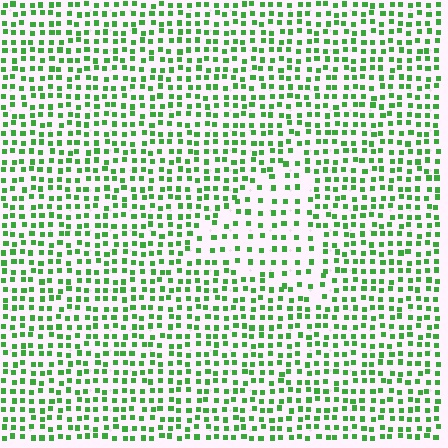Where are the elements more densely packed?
The elements are more densely packed outside the triangle boundary.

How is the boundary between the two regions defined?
The boundary is defined by a change in element density (approximately 1.7x ratio). All elements are the same color, size, and shape.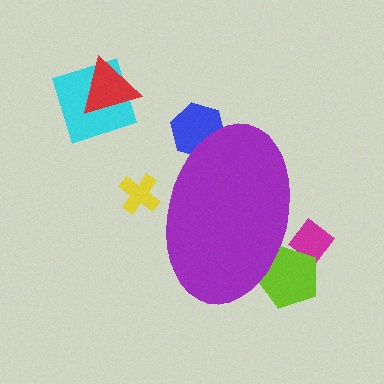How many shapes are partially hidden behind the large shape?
4 shapes are partially hidden.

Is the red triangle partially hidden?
No, the red triangle is fully visible.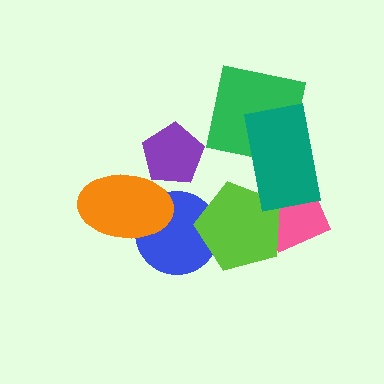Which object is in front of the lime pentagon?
The teal rectangle is in front of the lime pentagon.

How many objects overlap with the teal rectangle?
3 objects overlap with the teal rectangle.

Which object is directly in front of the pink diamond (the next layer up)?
The lime pentagon is directly in front of the pink diamond.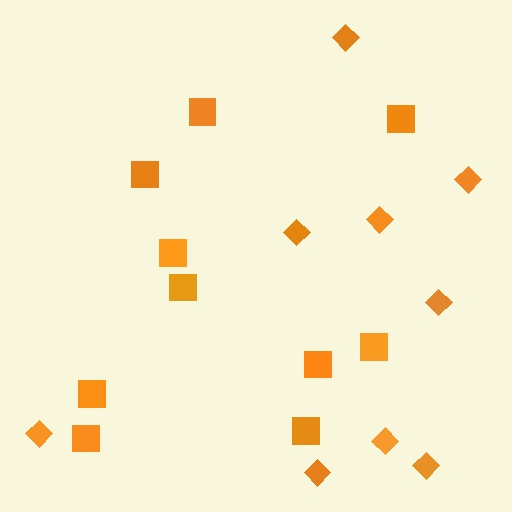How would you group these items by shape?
There are 2 groups: one group of diamonds (9) and one group of squares (10).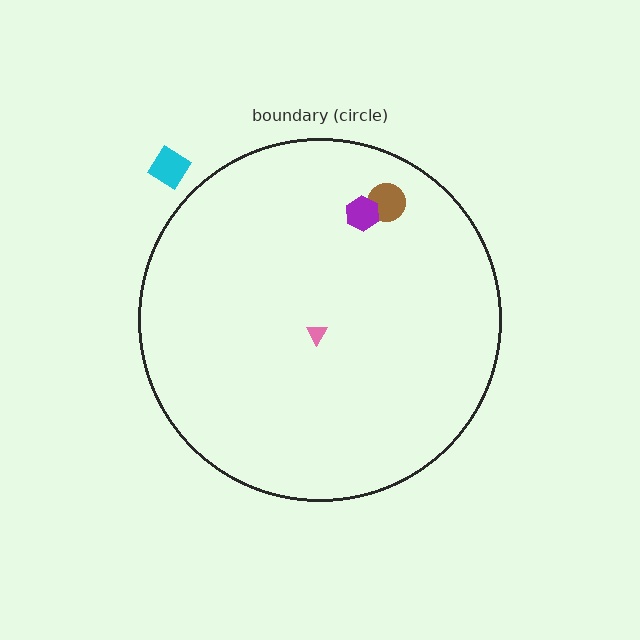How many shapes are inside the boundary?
3 inside, 1 outside.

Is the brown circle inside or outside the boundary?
Inside.